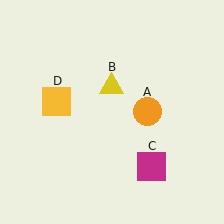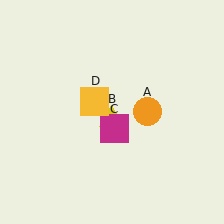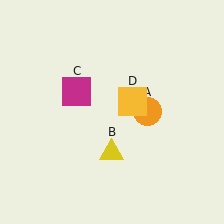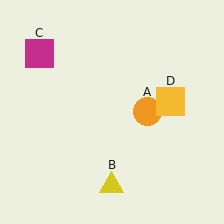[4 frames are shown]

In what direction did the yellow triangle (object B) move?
The yellow triangle (object B) moved down.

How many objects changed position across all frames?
3 objects changed position: yellow triangle (object B), magenta square (object C), yellow square (object D).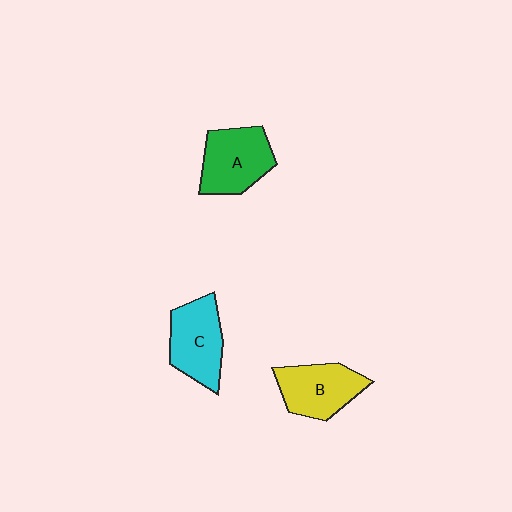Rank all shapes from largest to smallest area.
From largest to smallest: A (green), C (cyan), B (yellow).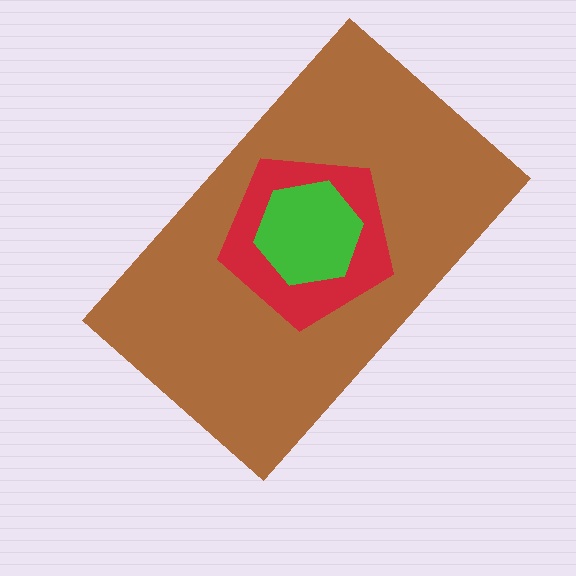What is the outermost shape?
The brown rectangle.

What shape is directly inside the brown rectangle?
The red pentagon.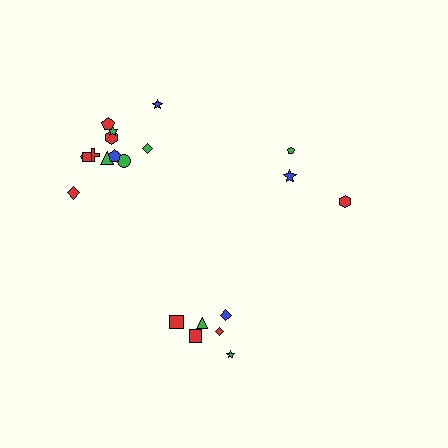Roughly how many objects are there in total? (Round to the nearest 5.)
Roughly 20 objects in total.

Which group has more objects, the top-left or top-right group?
The top-left group.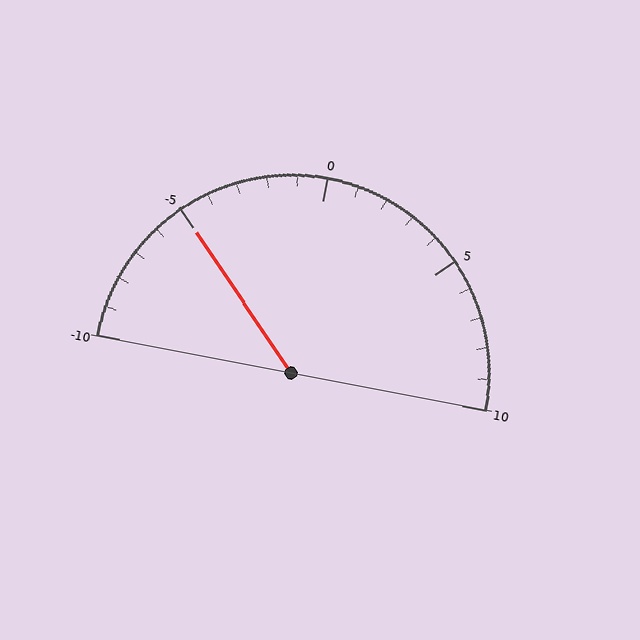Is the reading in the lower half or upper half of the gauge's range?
The reading is in the lower half of the range (-10 to 10).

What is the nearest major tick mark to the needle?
The nearest major tick mark is -5.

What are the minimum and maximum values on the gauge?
The gauge ranges from -10 to 10.